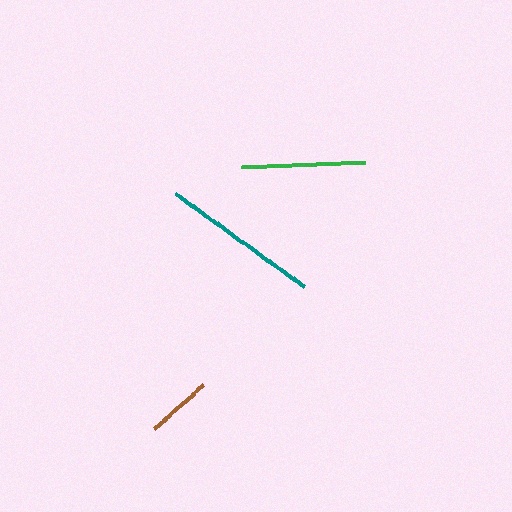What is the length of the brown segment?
The brown segment is approximately 66 pixels long.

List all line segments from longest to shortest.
From longest to shortest: teal, green, brown.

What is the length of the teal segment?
The teal segment is approximately 159 pixels long.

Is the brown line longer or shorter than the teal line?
The teal line is longer than the brown line.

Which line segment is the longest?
The teal line is the longest at approximately 159 pixels.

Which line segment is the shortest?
The brown line is the shortest at approximately 66 pixels.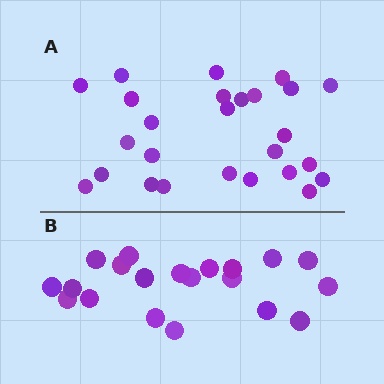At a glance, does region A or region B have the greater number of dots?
Region A (the top region) has more dots.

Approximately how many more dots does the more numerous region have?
Region A has about 6 more dots than region B.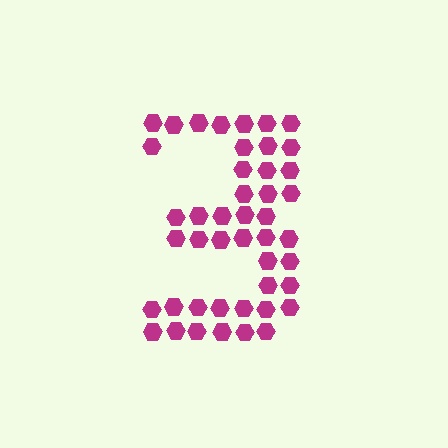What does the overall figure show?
The overall figure shows the digit 3.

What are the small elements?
The small elements are hexagons.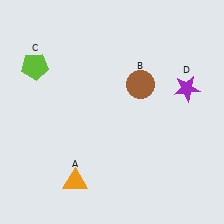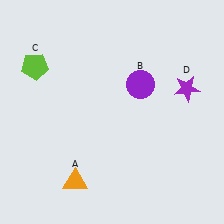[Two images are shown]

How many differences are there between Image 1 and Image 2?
There is 1 difference between the two images.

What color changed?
The circle (B) changed from brown in Image 1 to purple in Image 2.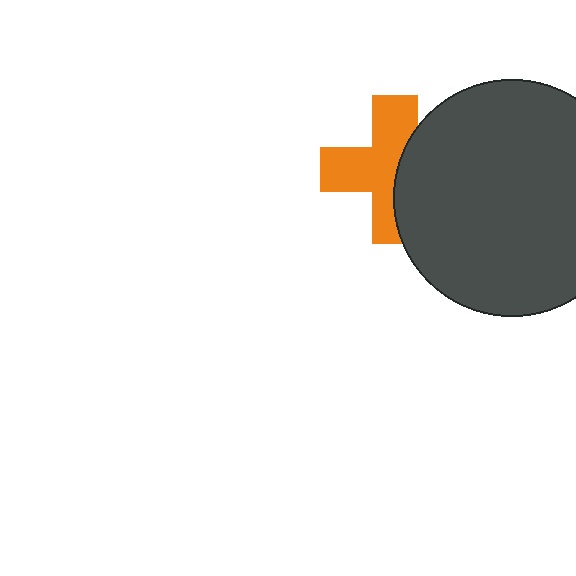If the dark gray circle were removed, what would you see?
You would see the complete orange cross.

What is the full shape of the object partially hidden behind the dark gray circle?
The partially hidden object is an orange cross.